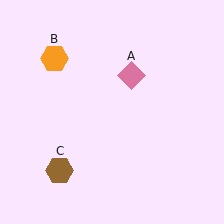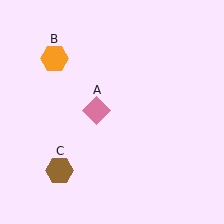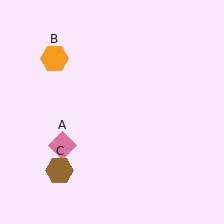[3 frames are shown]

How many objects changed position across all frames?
1 object changed position: pink diamond (object A).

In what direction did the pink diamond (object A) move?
The pink diamond (object A) moved down and to the left.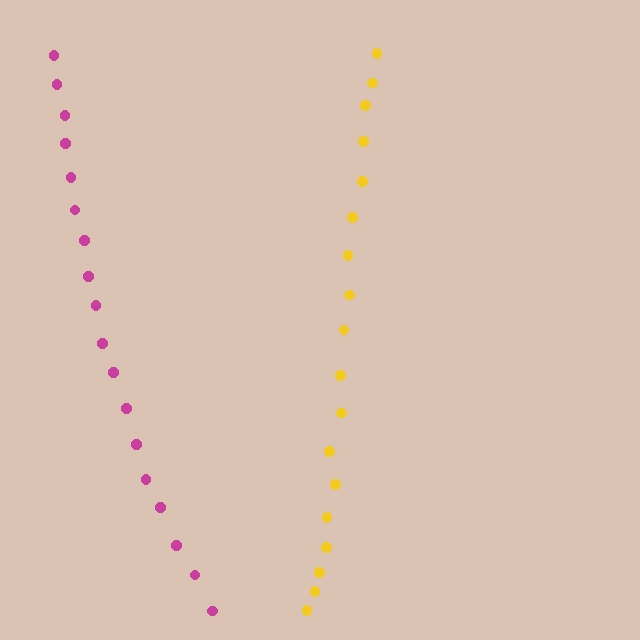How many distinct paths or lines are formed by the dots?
There are 2 distinct paths.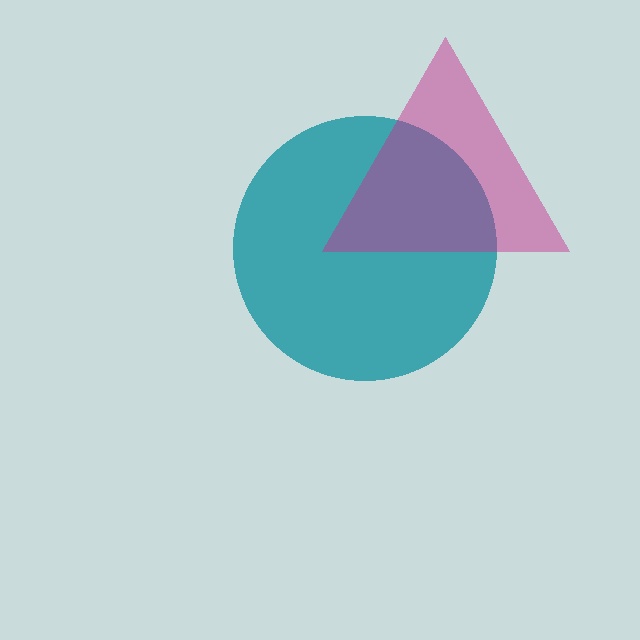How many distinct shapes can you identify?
There are 2 distinct shapes: a teal circle, a magenta triangle.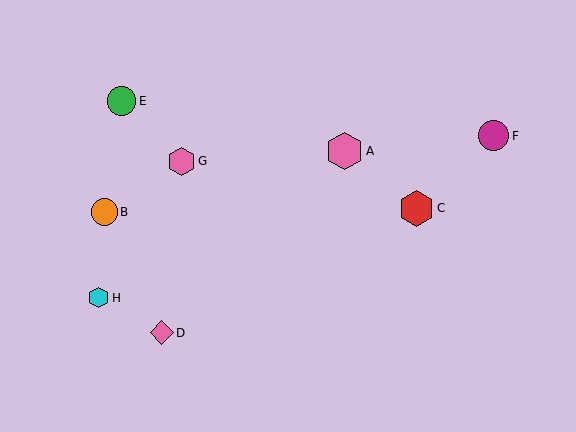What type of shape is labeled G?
Shape G is a pink hexagon.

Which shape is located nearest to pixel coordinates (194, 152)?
The pink hexagon (labeled G) at (181, 161) is nearest to that location.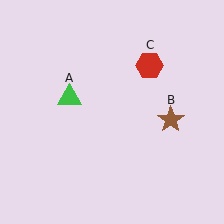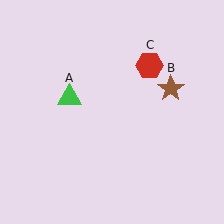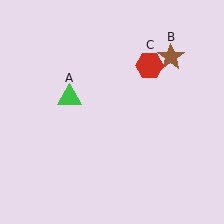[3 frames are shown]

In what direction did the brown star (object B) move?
The brown star (object B) moved up.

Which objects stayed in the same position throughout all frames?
Green triangle (object A) and red hexagon (object C) remained stationary.